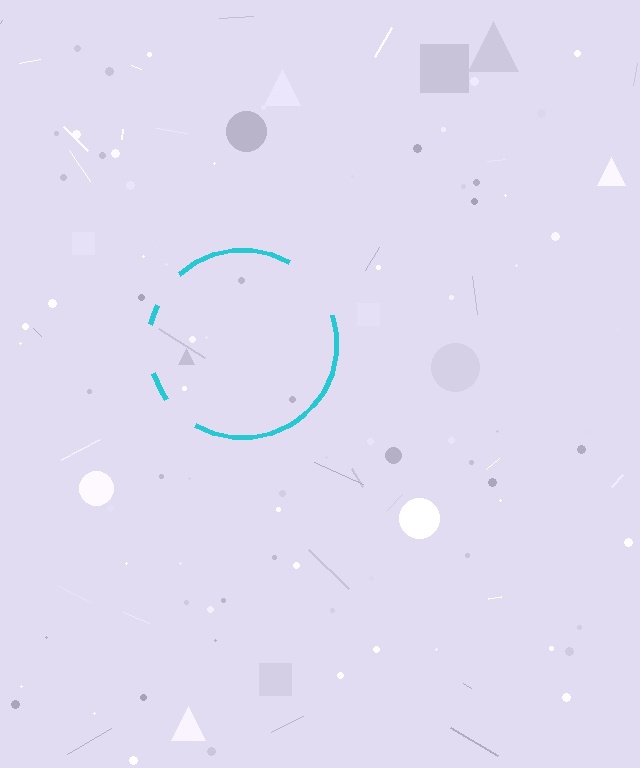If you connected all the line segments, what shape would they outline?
They would outline a circle.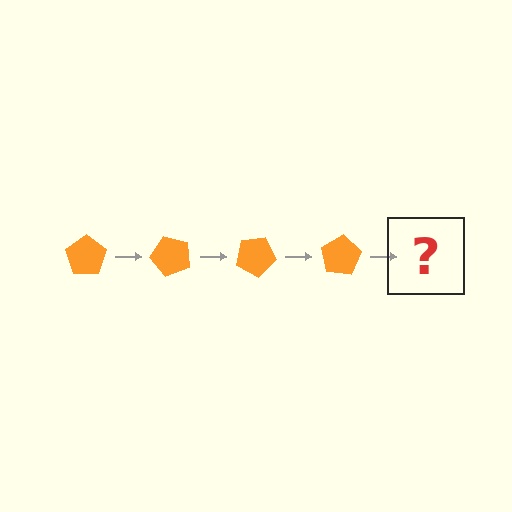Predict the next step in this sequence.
The next step is an orange pentagon rotated 200 degrees.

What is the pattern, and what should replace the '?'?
The pattern is that the pentagon rotates 50 degrees each step. The '?' should be an orange pentagon rotated 200 degrees.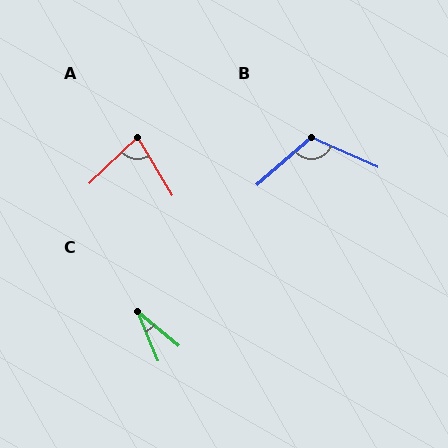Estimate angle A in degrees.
Approximately 78 degrees.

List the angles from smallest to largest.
C (28°), A (78°), B (114°).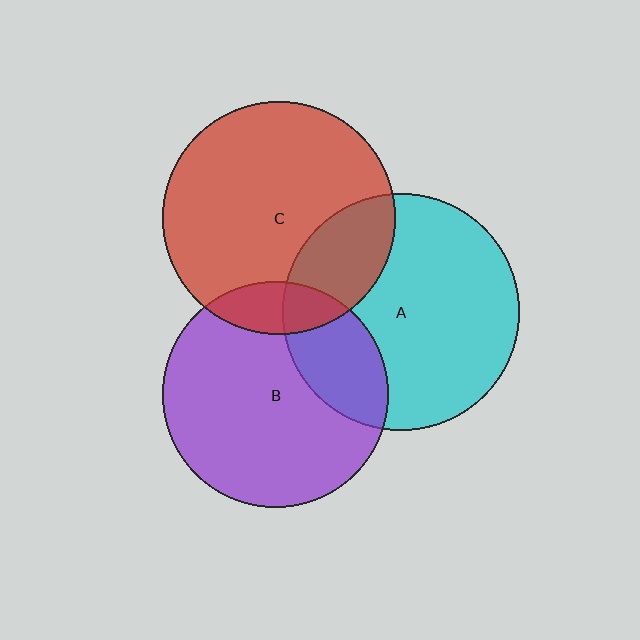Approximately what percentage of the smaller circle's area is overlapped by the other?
Approximately 15%.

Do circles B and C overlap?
Yes.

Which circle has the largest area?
Circle A (cyan).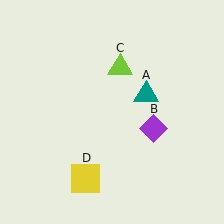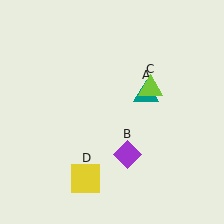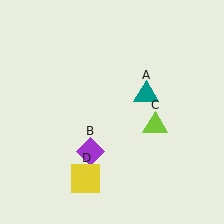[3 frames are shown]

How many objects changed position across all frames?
2 objects changed position: purple diamond (object B), lime triangle (object C).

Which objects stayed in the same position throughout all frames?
Teal triangle (object A) and yellow square (object D) remained stationary.